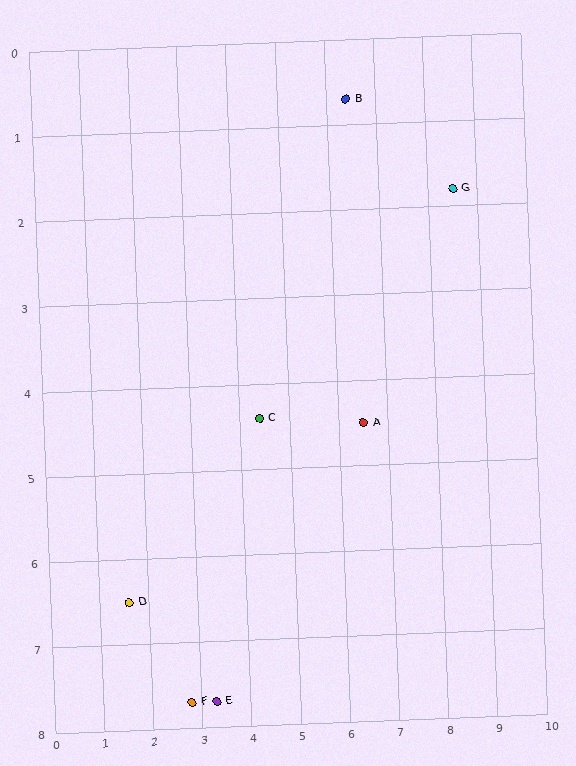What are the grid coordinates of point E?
Point E is at approximately (3.3, 7.7).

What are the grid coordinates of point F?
Point F is at approximately (2.8, 7.7).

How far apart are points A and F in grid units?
Points A and F are about 4.9 grid units apart.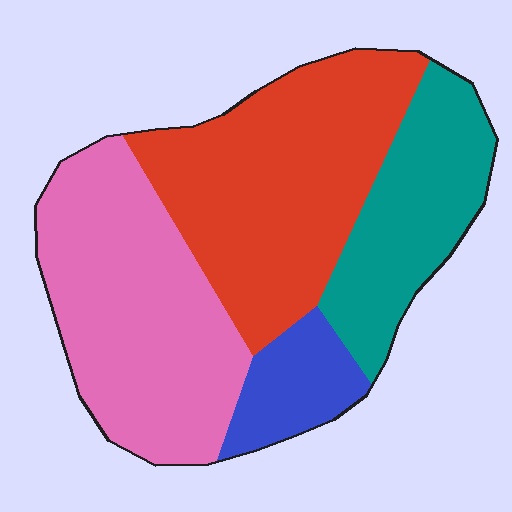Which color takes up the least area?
Blue, at roughly 10%.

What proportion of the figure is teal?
Teal takes up less than a quarter of the figure.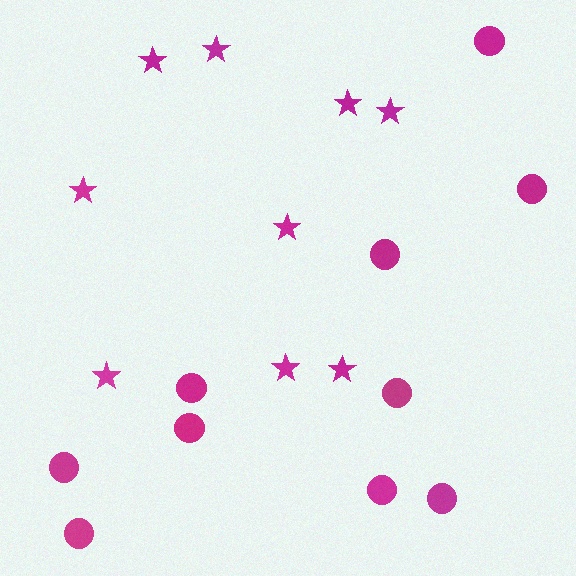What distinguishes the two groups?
There are 2 groups: one group of stars (9) and one group of circles (10).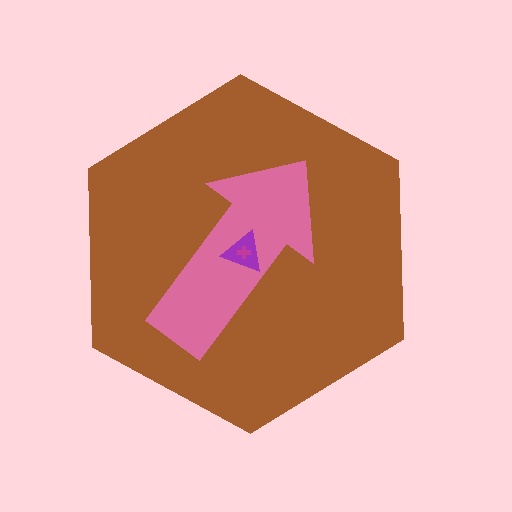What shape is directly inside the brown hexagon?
The pink arrow.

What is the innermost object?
The magenta cross.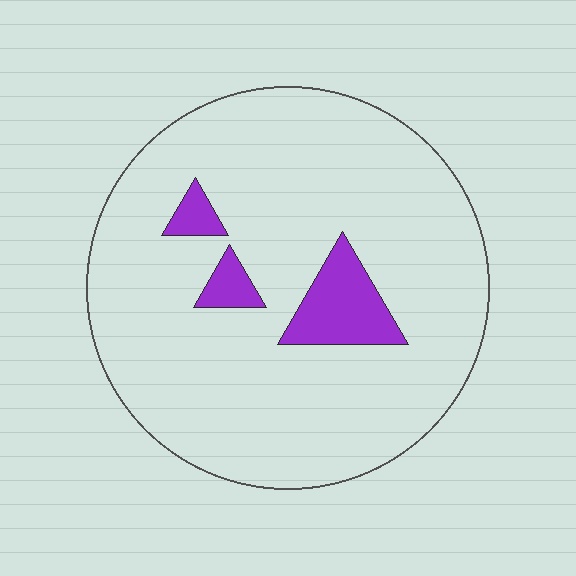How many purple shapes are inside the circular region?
3.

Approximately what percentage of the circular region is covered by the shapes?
Approximately 10%.